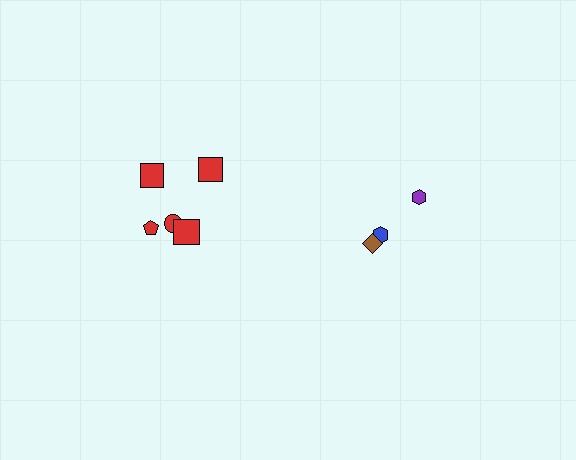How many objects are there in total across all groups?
There are 8 objects.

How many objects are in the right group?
There are 3 objects.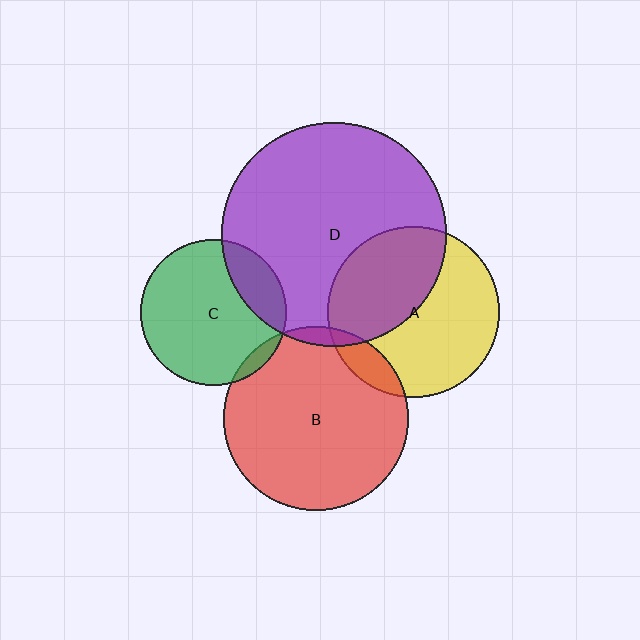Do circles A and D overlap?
Yes.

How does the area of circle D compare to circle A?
Approximately 1.7 times.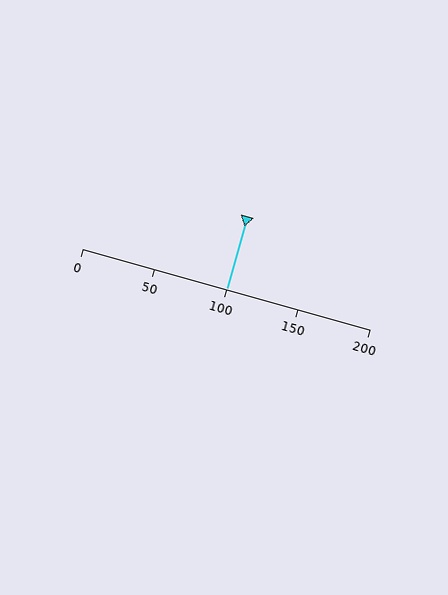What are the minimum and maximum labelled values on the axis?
The axis runs from 0 to 200.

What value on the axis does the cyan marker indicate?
The marker indicates approximately 100.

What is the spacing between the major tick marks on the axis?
The major ticks are spaced 50 apart.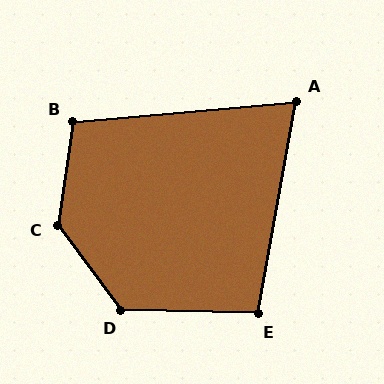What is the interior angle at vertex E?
Approximately 99 degrees (obtuse).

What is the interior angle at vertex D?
Approximately 128 degrees (obtuse).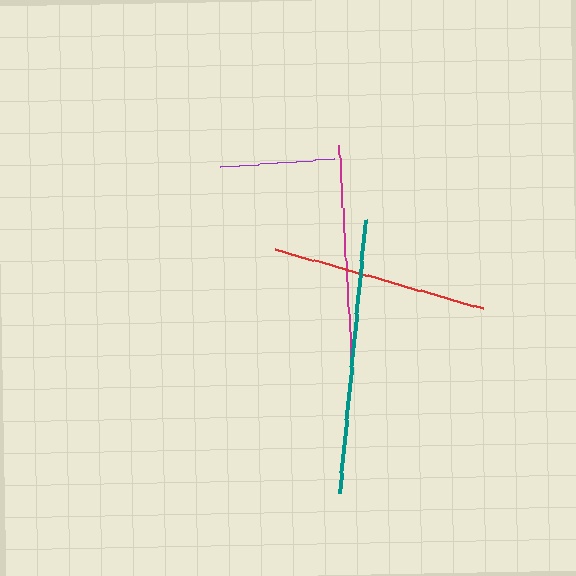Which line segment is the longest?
The teal line is the longest at approximately 276 pixels.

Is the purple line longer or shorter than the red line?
The red line is longer than the purple line.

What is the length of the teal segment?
The teal segment is approximately 276 pixels long.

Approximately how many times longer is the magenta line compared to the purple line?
The magenta line is approximately 2.0 times the length of the purple line.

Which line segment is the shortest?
The purple line is the shortest at approximately 114 pixels.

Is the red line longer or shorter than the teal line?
The teal line is longer than the red line.